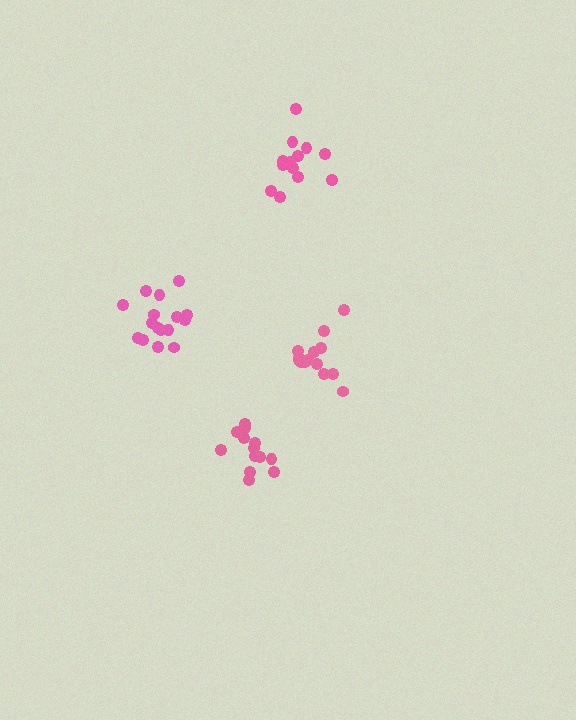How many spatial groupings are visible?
There are 4 spatial groupings.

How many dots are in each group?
Group 1: 13 dots, Group 2: 13 dots, Group 3: 16 dots, Group 4: 14 dots (56 total).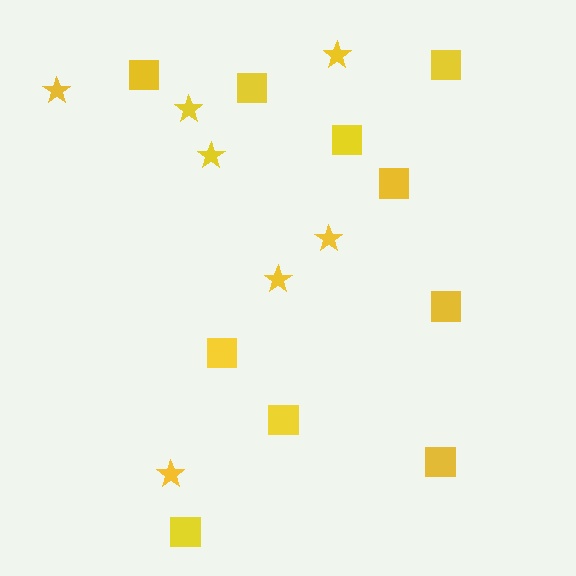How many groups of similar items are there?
There are 2 groups: one group of stars (7) and one group of squares (10).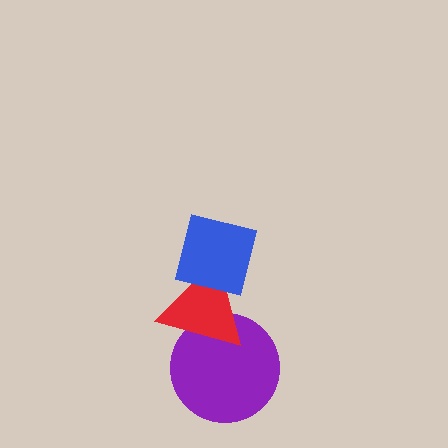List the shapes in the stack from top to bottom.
From top to bottom: the blue square, the red triangle, the purple circle.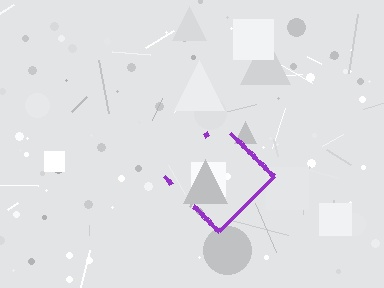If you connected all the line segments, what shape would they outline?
They would outline a diamond.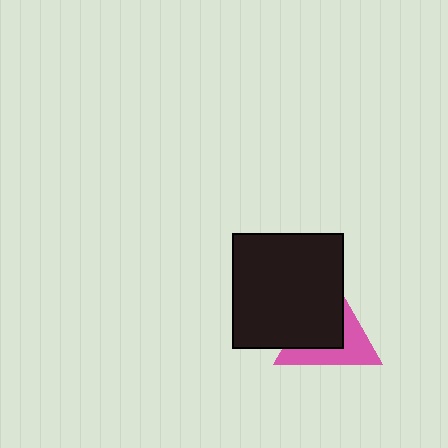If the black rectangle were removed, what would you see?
You would see the complete pink triangle.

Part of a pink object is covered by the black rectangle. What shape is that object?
It is a triangle.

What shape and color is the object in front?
The object in front is a black rectangle.